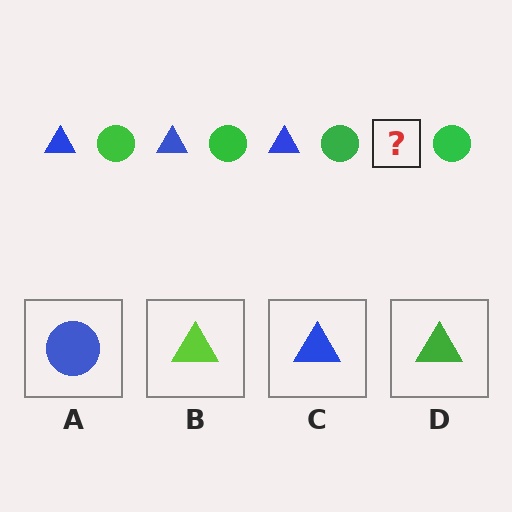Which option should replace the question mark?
Option C.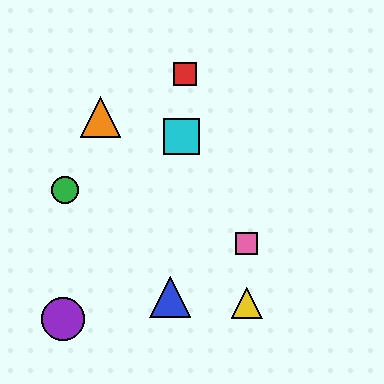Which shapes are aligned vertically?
The yellow triangle, the pink square are aligned vertically.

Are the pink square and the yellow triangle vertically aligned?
Yes, both are at x≈247.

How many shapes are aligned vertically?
2 shapes (the yellow triangle, the pink square) are aligned vertically.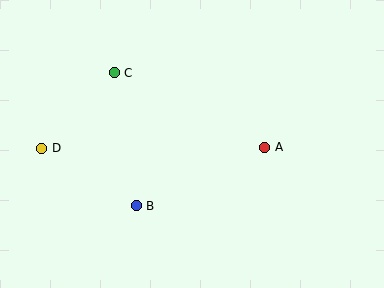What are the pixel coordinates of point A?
Point A is at (265, 147).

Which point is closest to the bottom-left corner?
Point D is closest to the bottom-left corner.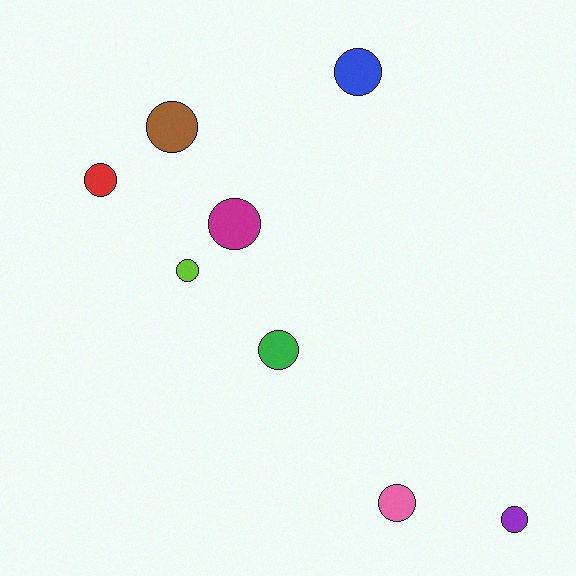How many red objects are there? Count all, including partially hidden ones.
There is 1 red object.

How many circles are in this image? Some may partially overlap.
There are 8 circles.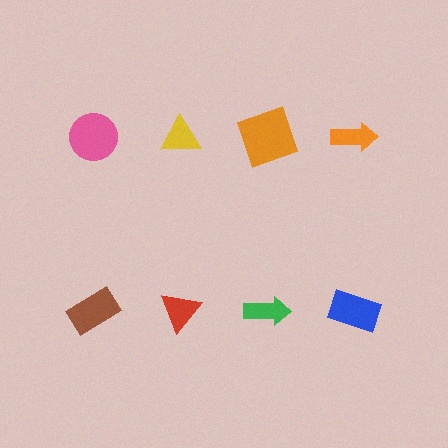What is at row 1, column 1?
A pink circle.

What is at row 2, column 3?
A green arrow.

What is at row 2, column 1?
A brown rectangle.